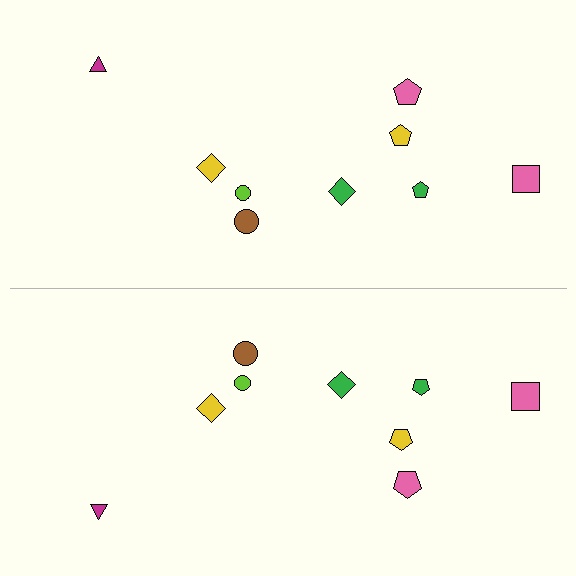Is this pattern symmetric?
Yes, this pattern has bilateral (reflection) symmetry.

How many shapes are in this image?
There are 18 shapes in this image.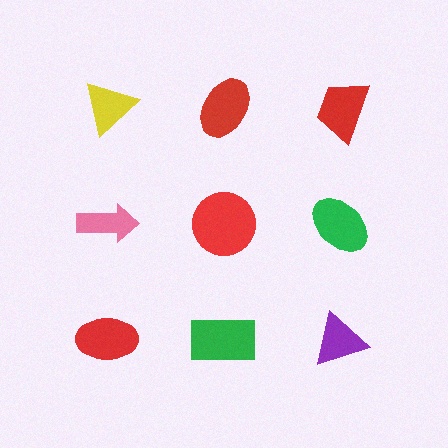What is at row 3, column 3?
A purple triangle.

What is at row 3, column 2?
A green rectangle.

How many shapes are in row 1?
3 shapes.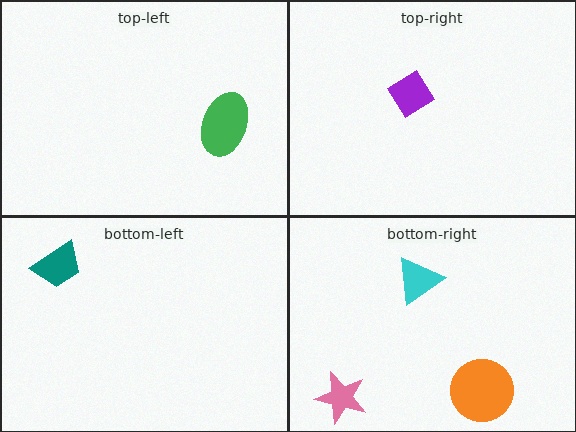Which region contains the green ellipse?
The top-left region.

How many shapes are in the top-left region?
1.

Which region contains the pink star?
The bottom-right region.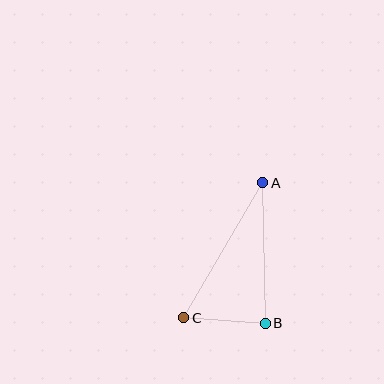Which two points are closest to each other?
Points B and C are closest to each other.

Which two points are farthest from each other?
Points A and C are farthest from each other.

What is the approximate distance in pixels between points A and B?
The distance between A and B is approximately 141 pixels.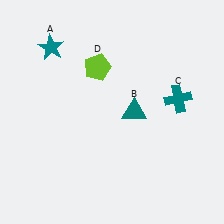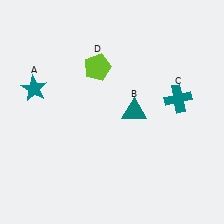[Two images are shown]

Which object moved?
The teal star (A) moved down.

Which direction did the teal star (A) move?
The teal star (A) moved down.